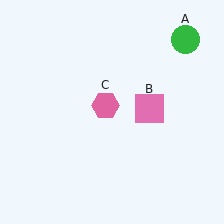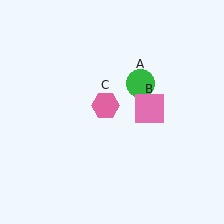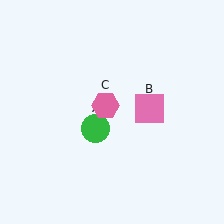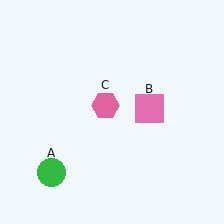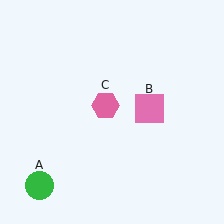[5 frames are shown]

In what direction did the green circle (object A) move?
The green circle (object A) moved down and to the left.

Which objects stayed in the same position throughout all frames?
Pink square (object B) and pink hexagon (object C) remained stationary.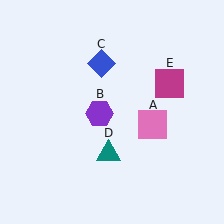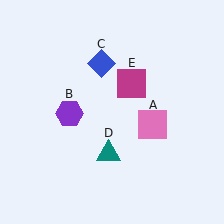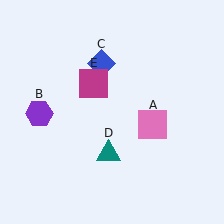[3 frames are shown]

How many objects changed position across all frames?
2 objects changed position: purple hexagon (object B), magenta square (object E).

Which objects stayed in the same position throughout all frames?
Pink square (object A) and blue diamond (object C) and teal triangle (object D) remained stationary.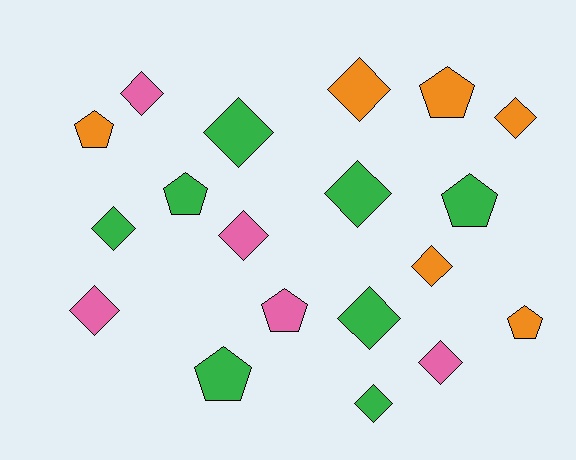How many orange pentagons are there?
There are 3 orange pentagons.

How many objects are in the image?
There are 19 objects.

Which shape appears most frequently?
Diamond, with 12 objects.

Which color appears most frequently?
Green, with 8 objects.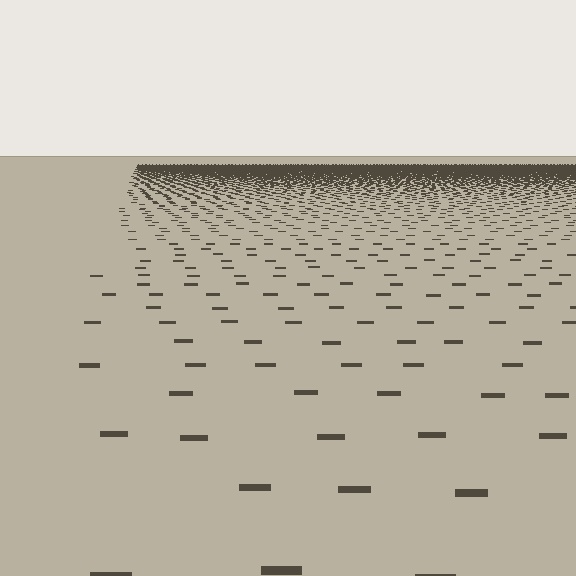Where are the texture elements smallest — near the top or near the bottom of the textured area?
Near the top.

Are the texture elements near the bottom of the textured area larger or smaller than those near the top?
Larger. Near the bottom, elements are closer to the viewer and appear at a bigger on-screen size.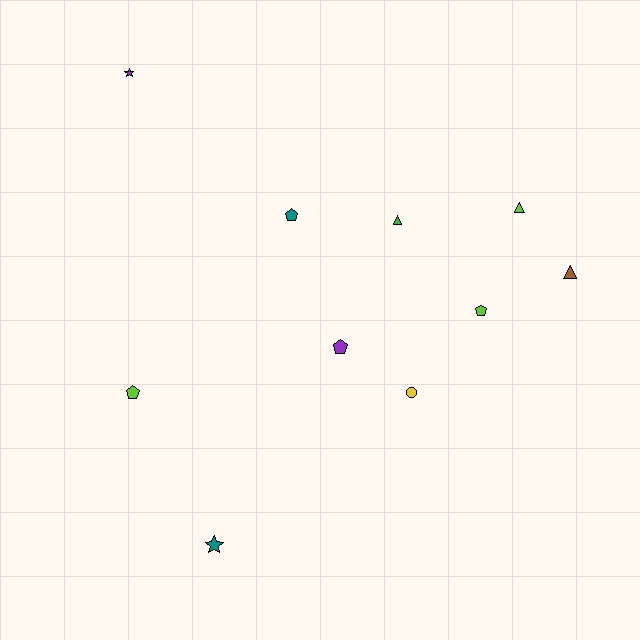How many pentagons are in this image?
There are 4 pentagons.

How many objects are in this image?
There are 10 objects.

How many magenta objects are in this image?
There are no magenta objects.